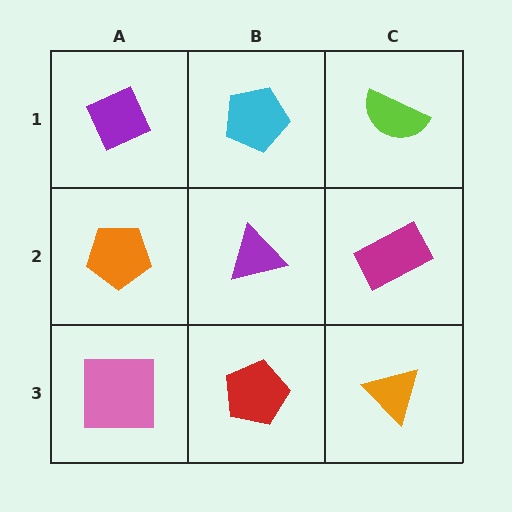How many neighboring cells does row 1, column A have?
2.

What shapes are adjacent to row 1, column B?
A purple triangle (row 2, column B), a purple diamond (row 1, column A), a lime semicircle (row 1, column C).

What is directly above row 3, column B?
A purple triangle.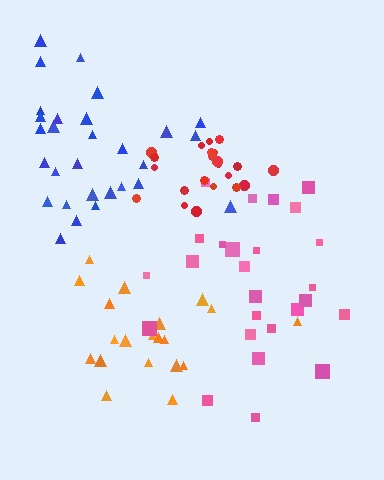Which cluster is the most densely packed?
Red.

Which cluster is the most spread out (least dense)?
Blue.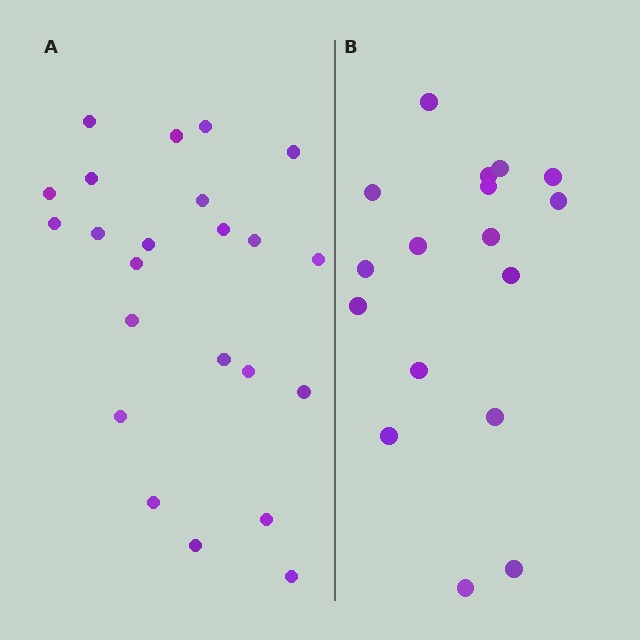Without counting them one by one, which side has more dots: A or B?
Region A (the left region) has more dots.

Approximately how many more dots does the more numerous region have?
Region A has about 6 more dots than region B.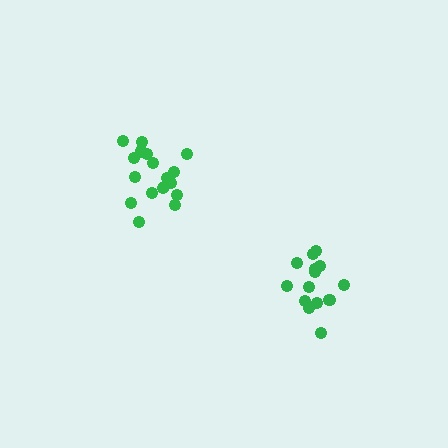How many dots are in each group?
Group 1: 14 dots, Group 2: 18 dots (32 total).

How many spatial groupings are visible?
There are 2 spatial groupings.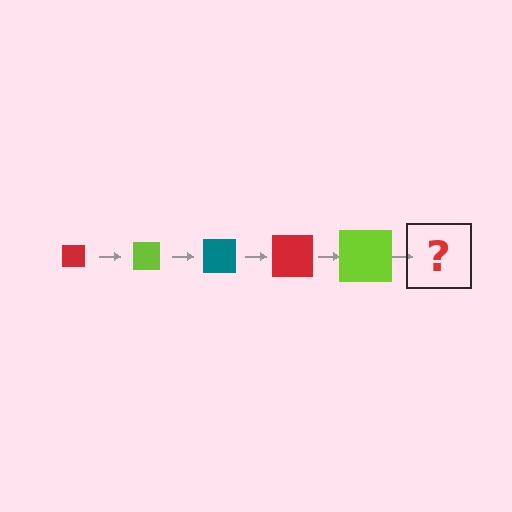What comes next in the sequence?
The next element should be a teal square, larger than the previous one.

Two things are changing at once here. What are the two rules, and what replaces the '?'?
The two rules are that the square grows larger each step and the color cycles through red, lime, and teal. The '?' should be a teal square, larger than the previous one.